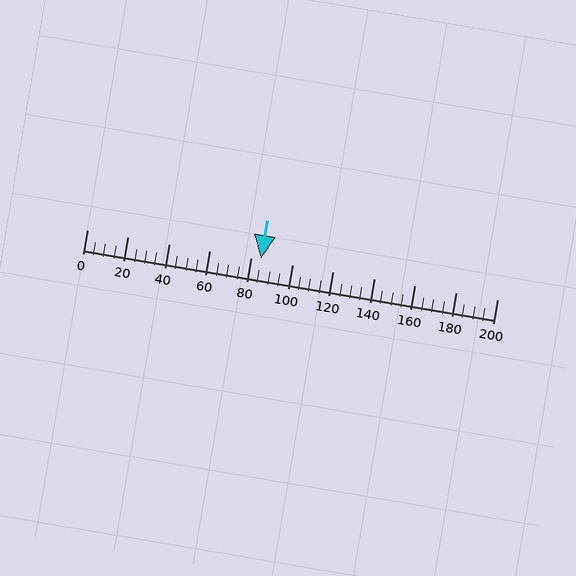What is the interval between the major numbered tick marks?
The major tick marks are spaced 20 units apart.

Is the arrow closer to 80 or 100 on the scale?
The arrow is closer to 80.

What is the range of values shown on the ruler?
The ruler shows values from 0 to 200.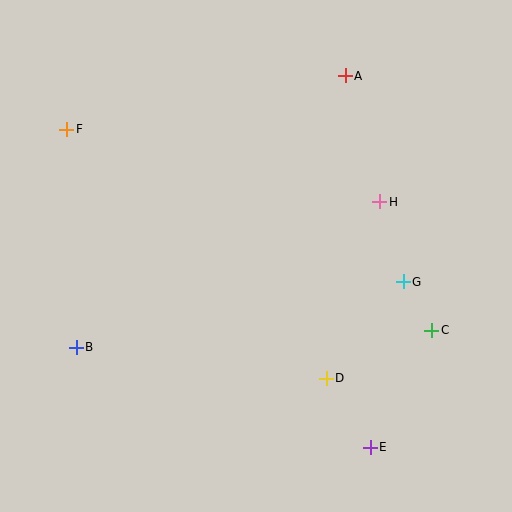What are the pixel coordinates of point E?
Point E is at (370, 447).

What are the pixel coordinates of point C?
Point C is at (432, 330).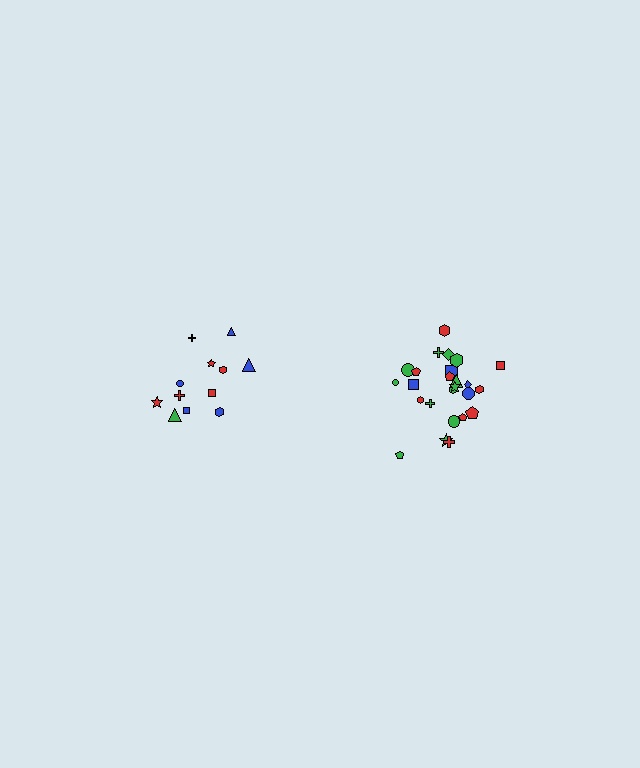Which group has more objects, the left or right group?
The right group.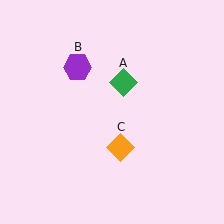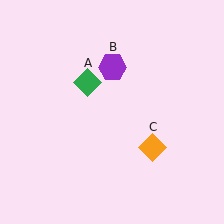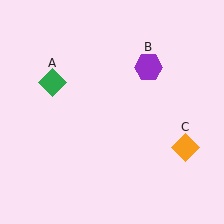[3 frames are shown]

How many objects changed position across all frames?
3 objects changed position: green diamond (object A), purple hexagon (object B), orange diamond (object C).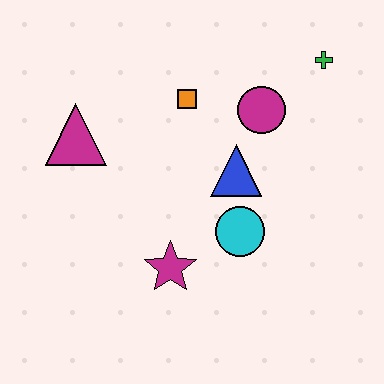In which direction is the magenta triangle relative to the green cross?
The magenta triangle is to the left of the green cross.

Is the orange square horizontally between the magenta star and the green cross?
Yes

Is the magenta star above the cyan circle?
No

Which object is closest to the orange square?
The magenta circle is closest to the orange square.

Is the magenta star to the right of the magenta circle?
No